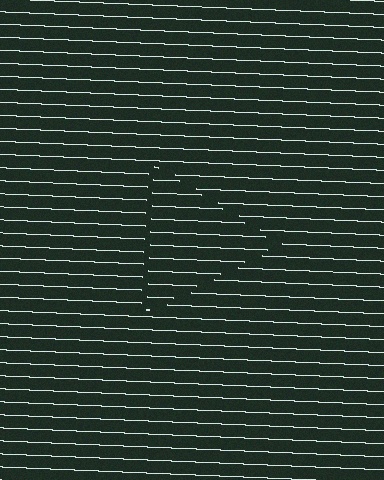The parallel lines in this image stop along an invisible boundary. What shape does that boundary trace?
An illusory triangle. The interior of the shape contains the same grating, shifted by half a period — the contour is defined by the phase discontinuity where line-ends from the inner and outer gratings abut.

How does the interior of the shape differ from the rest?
The interior of the shape contains the same grating, shifted by half a period — the contour is defined by the phase discontinuity where line-ends from the inner and outer gratings abut.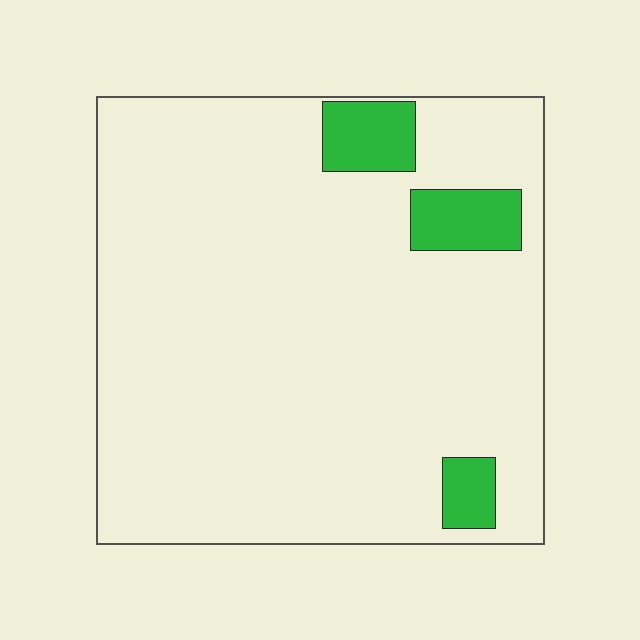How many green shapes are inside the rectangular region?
3.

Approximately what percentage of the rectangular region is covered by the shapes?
Approximately 10%.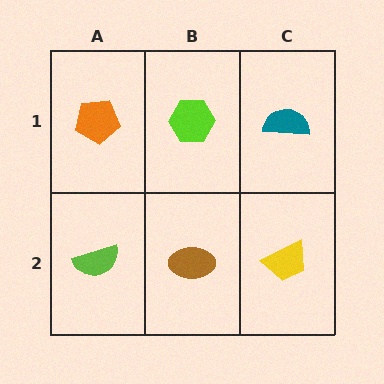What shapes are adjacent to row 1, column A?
A lime semicircle (row 2, column A), a lime hexagon (row 1, column B).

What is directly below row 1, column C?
A yellow trapezoid.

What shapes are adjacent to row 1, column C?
A yellow trapezoid (row 2, column C), a lime hexagon (row 1, column B).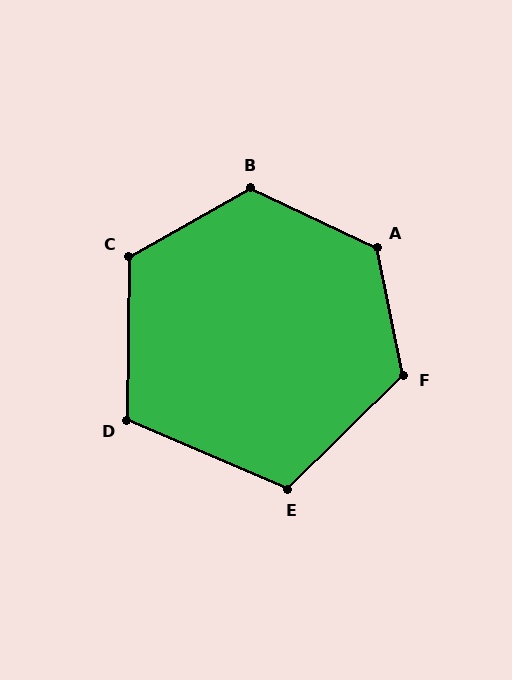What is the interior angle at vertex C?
Approximately 120 degrees (obtuse).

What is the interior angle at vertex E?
Approximately 113 degrees (obtuse).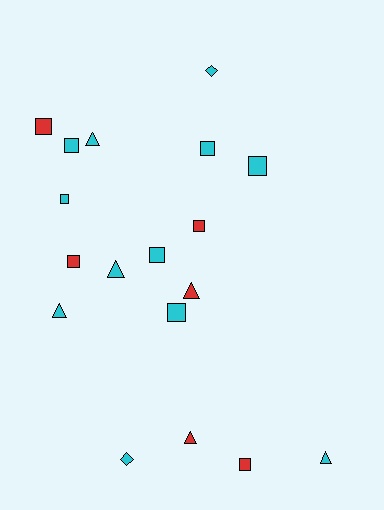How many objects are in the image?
There are 18 objects.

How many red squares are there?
There are 4 red squares.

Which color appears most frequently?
Cyan, with 12 objects.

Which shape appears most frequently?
Square, with 10 objects.